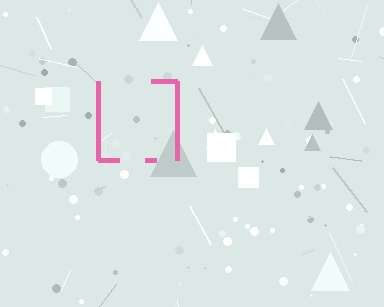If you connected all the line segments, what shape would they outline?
They would outline a square.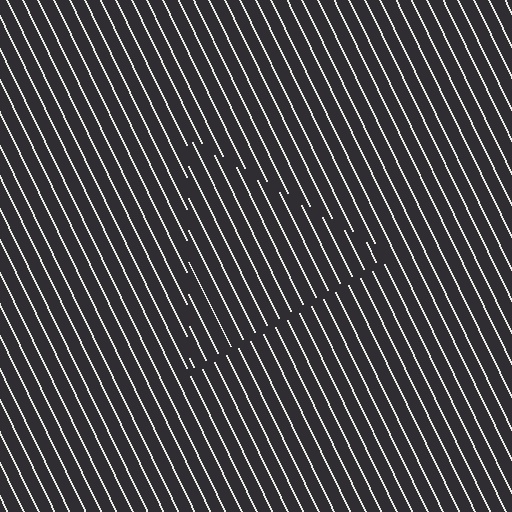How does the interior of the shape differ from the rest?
The interior of the shape contains the same grating, shifted by half a period — the contour is defined by the phase discontinuity where line-ends from the inner and outer gratings abut.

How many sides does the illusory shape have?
3 sides — the line-ends trace a triangle.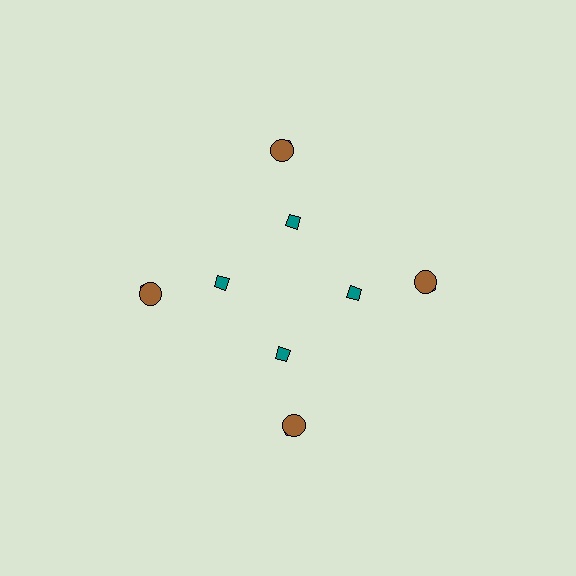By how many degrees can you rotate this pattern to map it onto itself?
The pattern maps onto itself every 90 degrees of rotation.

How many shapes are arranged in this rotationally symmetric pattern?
There are 12 shapes, arranged in 4 groups of 3.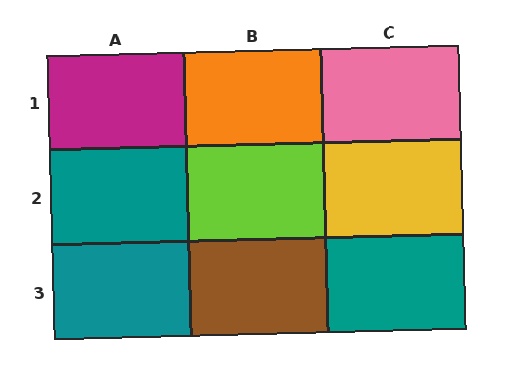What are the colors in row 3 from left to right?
Teal, brown, teal.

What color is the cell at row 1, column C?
Pink.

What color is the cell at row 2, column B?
Lime.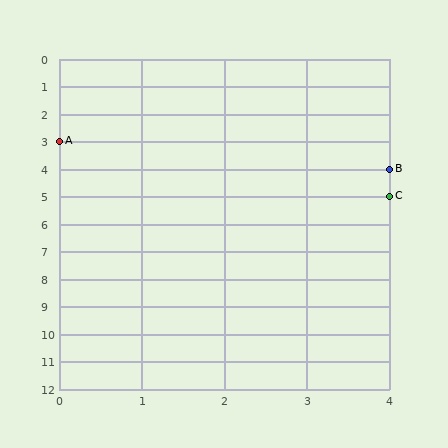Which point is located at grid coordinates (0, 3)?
Point A is at (0, 3).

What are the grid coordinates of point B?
Point B is at grid coordinates (4, 4).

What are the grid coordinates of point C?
Point C is at grid coordinates (4, 5).